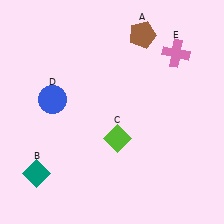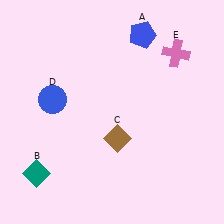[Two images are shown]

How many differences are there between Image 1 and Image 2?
There are 2 differences between the two images.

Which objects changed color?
A changed from brown to blue. C changed from lime to brown.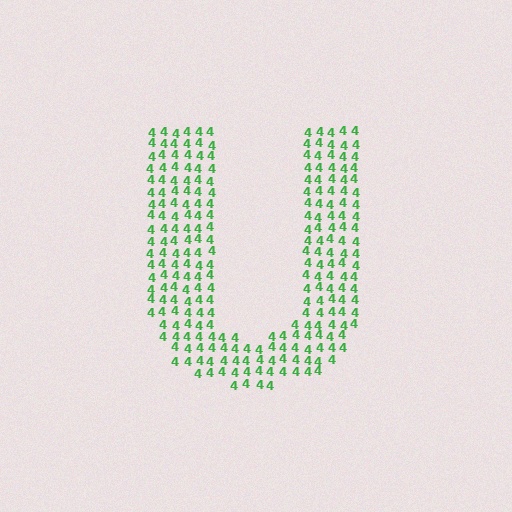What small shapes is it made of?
It is made of small digit 4's.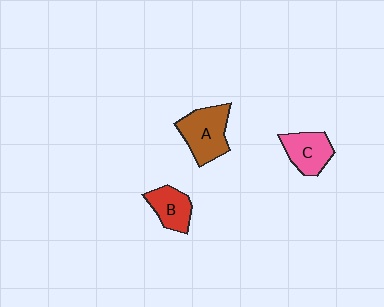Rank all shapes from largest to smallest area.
From largest to smallest: A (brown), C (pink), B (red).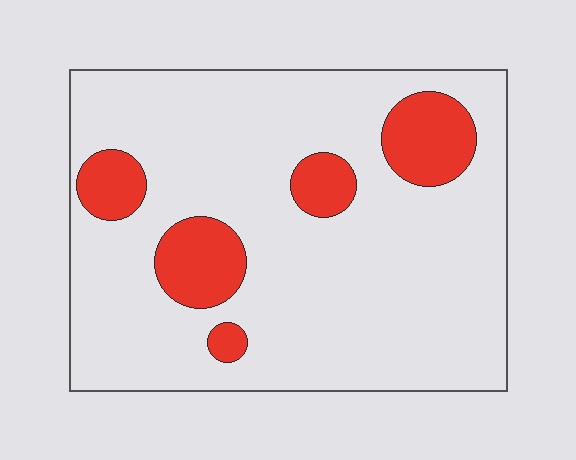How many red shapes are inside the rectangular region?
5.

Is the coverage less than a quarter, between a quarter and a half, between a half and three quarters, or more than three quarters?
Less than a quarter.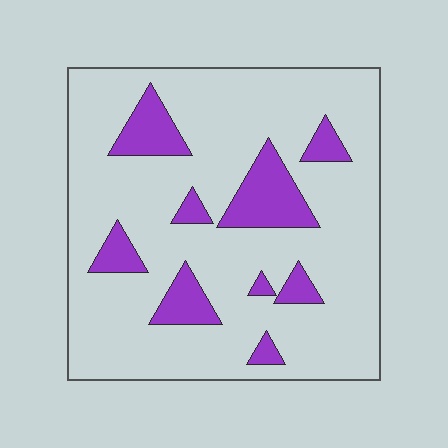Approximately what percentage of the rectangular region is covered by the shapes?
Approximately 15%.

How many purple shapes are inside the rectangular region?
9.